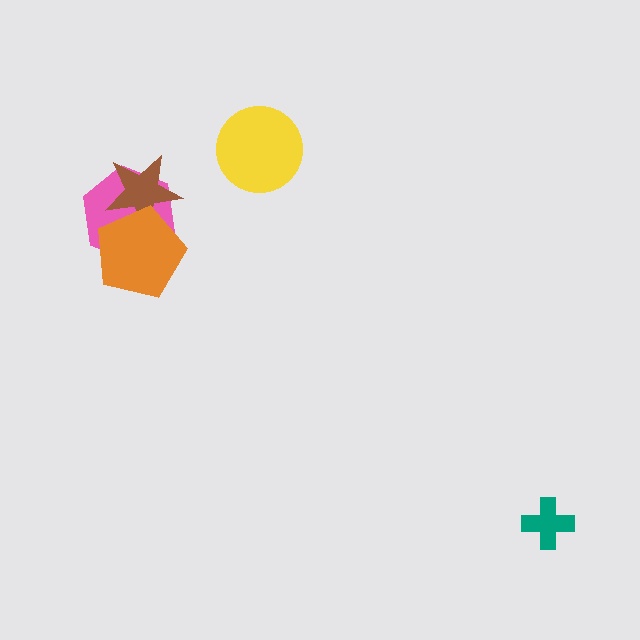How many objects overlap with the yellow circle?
0 objects overlap with the yellow circle.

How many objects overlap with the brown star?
2 objects overlap with the brown star.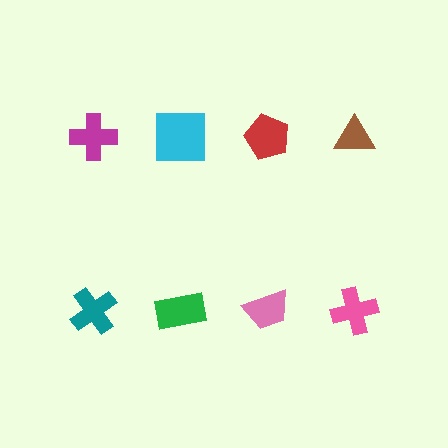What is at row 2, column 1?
A teal cross.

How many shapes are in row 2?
4 shapes.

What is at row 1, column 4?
A brown triangle.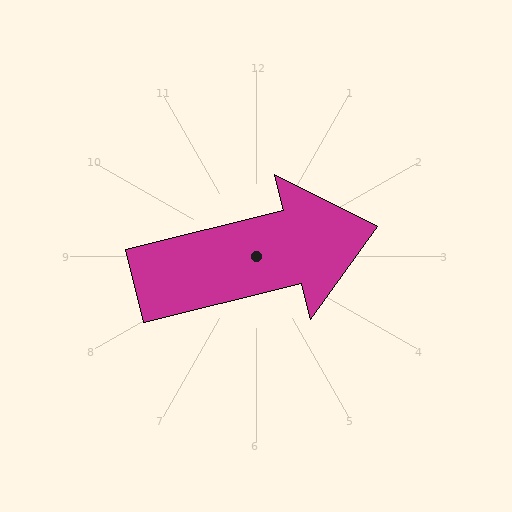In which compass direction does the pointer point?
East.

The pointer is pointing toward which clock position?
Roughly 3 o'clock.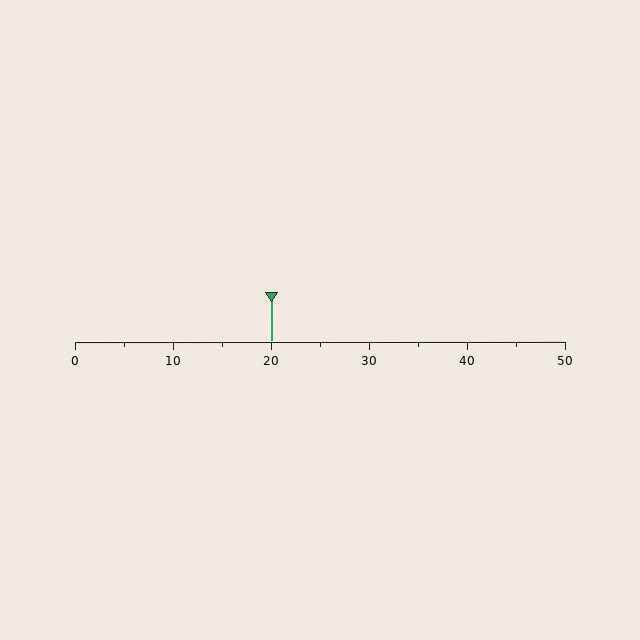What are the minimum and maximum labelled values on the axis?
The axis runs from 0 to 50.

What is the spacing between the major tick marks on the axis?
The major ticks are spaced 10 apart.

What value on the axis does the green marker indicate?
The marker indicates approximately 20.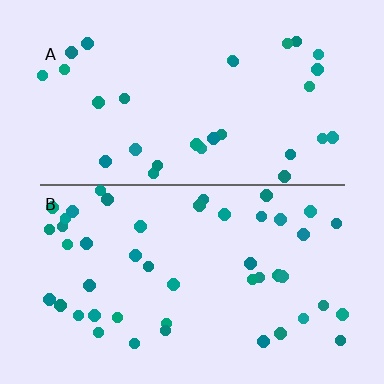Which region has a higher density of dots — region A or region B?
B (the bottom).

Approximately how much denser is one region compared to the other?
Approximately 1.6× — region B over region A.